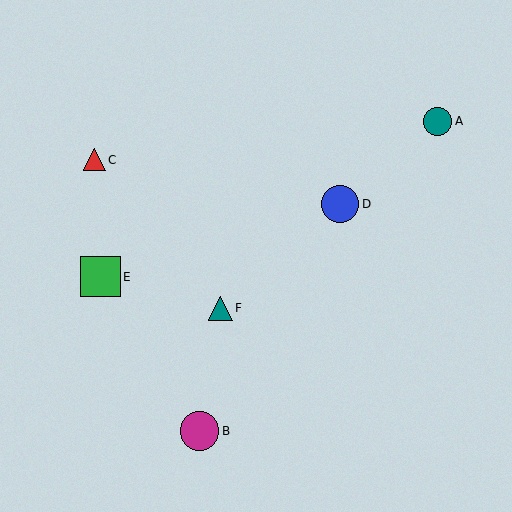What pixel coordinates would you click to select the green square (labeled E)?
Click at (100, 277) to select the green square E.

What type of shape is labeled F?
Shape F is a teal triangle.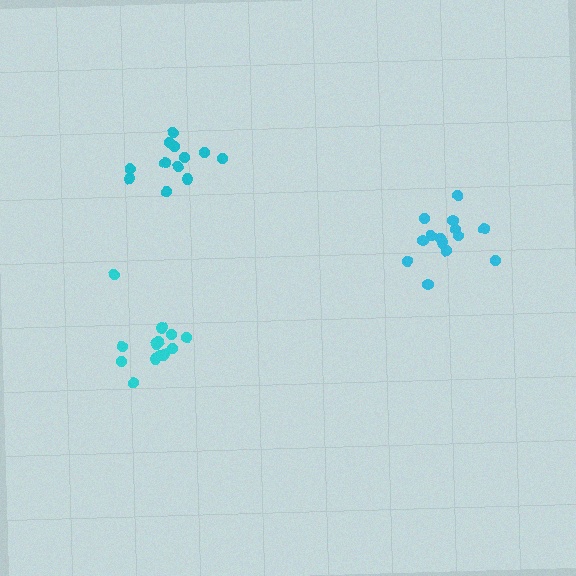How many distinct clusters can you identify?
There are 3 distinct clusters.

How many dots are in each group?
Group 1: 12 dots, Group 2: 14 dots, Group 3: 13 dots (39 total).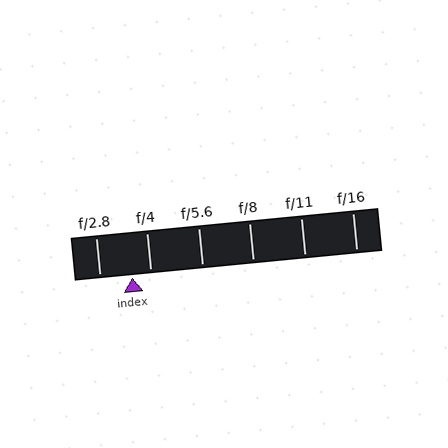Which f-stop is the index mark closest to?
The index mark is closest to f/4.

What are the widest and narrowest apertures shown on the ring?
The widest aperture shown is f/2.8 and the narrowest is f/16.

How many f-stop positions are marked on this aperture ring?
There are 6 f-stop positions marked.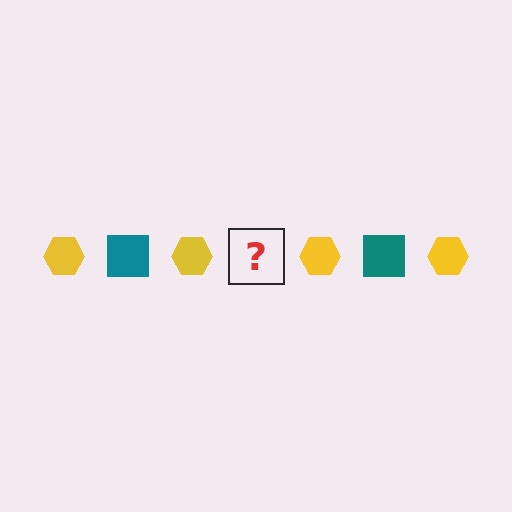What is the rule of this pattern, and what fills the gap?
The rule is that the pattern alternates between yellow hexagon and teal square. The gap should be filled with a teal square.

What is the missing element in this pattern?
The missing element is a teal square.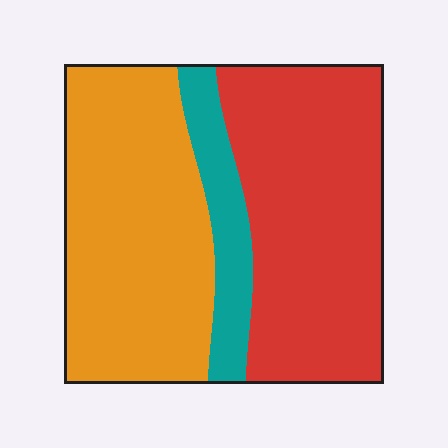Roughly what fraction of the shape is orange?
Orange covers 43% of the shape.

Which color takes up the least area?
Teal, at roughly 10%.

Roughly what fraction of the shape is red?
Red covers around 45% of the shape.